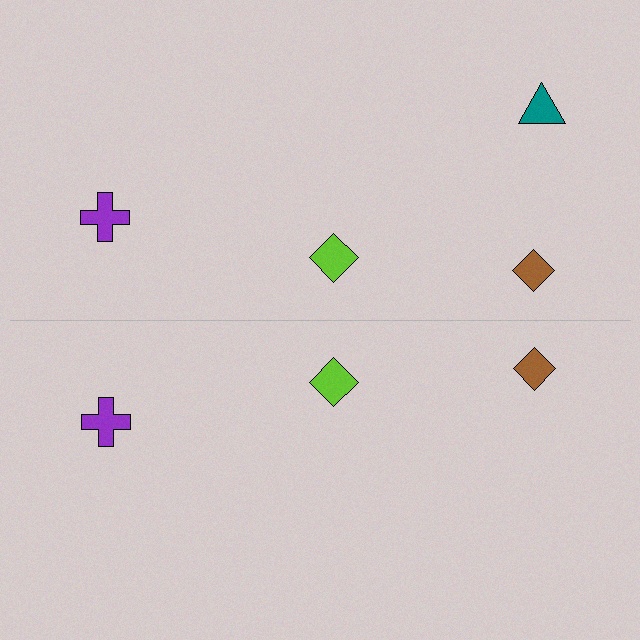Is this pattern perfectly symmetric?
No, the pattern is not perfectly symmetric. A teal triangle is missing from the bottom side.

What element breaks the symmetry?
A teal triangle is missing from the bottom side.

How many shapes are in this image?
There are 7 shapes in this image.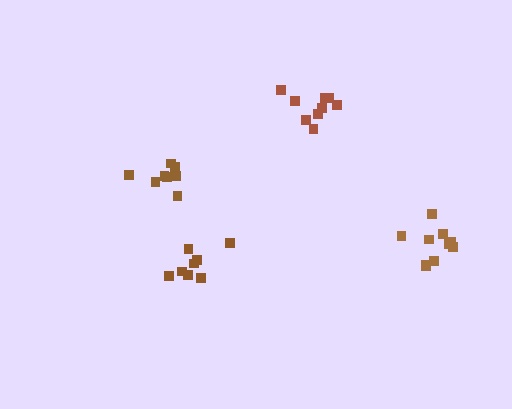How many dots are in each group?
Group 1: 9 dots, Group 2: 10 dots, Group 3: 8 dots, Group 4: 8 dots (35 total).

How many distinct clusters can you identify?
There are 4 distinct clusters.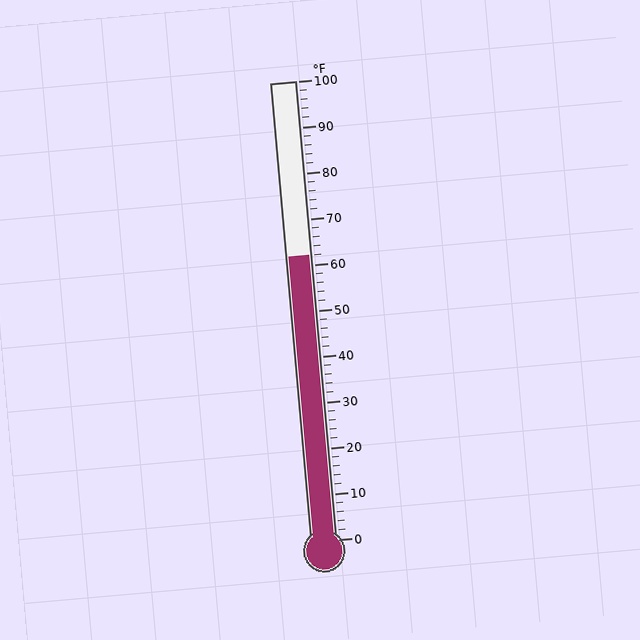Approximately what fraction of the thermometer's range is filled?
The thermometer is filled to approximately 60% of its range.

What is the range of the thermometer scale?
The thermometer scale ranges from 0°F to 100°F.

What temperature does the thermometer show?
The thermometer shows approximately 62°F.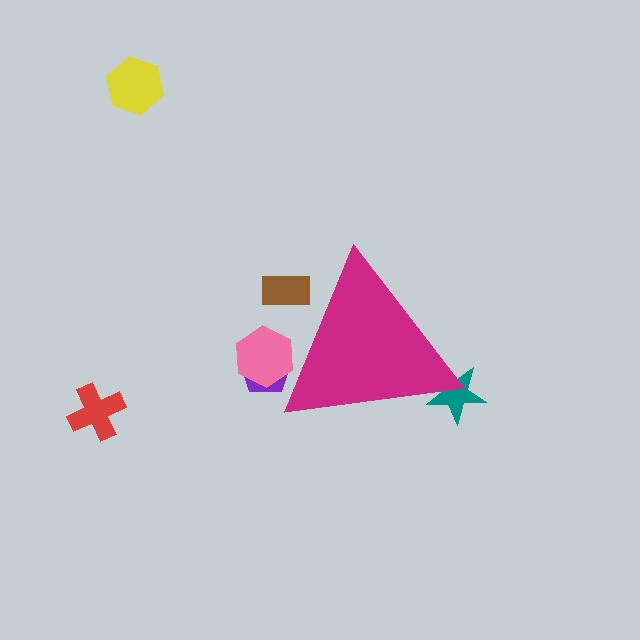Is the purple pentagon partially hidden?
Yes, the purple pentagon is partially hidden behind the magenta triangle.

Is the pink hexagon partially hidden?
Yes, the pink hexagon is partially hidden behind the magenta triangle.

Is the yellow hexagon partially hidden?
No, the yellow hexagon is fully visible.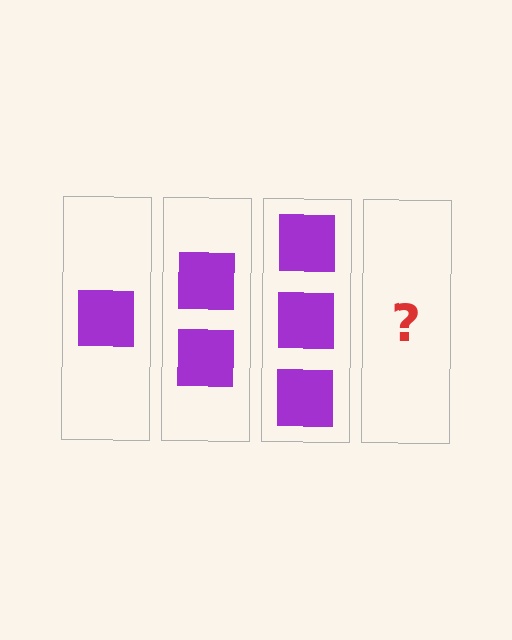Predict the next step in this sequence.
The next step is 4 squares.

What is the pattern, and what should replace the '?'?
The pattern is that each step adds one more square. The '?' should be 4 squares.